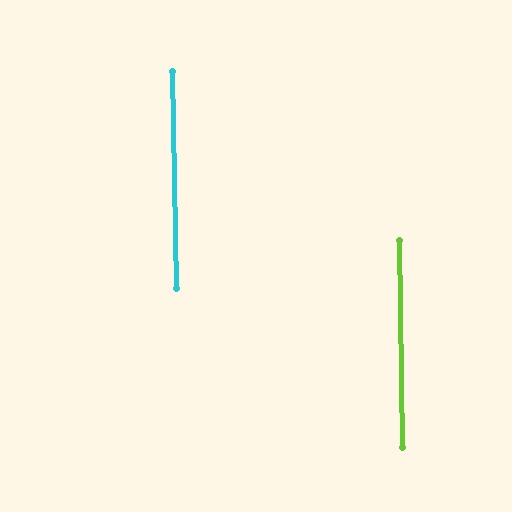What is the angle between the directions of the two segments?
Approximately 0 degrees.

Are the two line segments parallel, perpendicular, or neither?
Parallel — their directions differ by only 0.3°.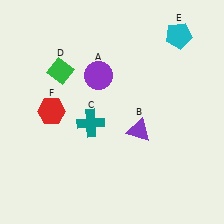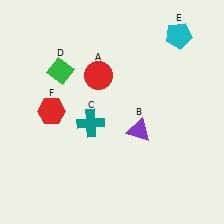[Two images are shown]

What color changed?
The circle (A) changed from purple in Image 1 to red in Image 2.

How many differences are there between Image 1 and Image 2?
There is 1 difference between the two images.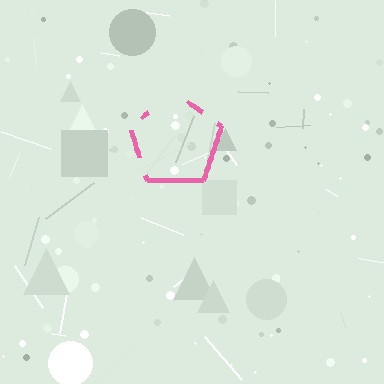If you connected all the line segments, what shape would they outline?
They would outline a pentagon.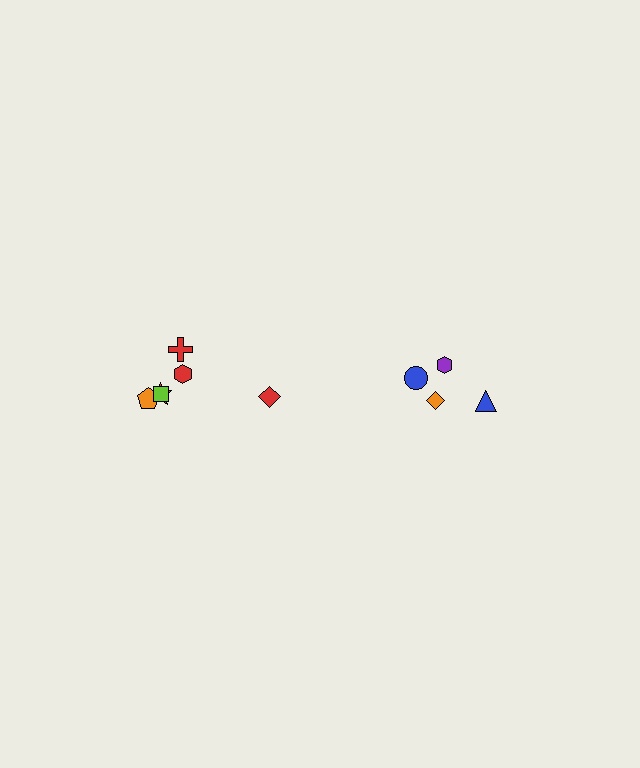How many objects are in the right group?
There are 4 objects.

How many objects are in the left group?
There are 6 objects.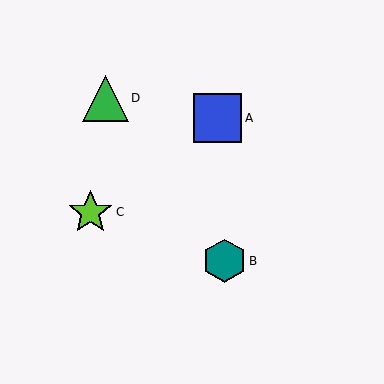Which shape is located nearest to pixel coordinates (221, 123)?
The blue square (labeled A) at (217, 118) is nearest to that location.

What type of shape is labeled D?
Shape D is a green triangle.